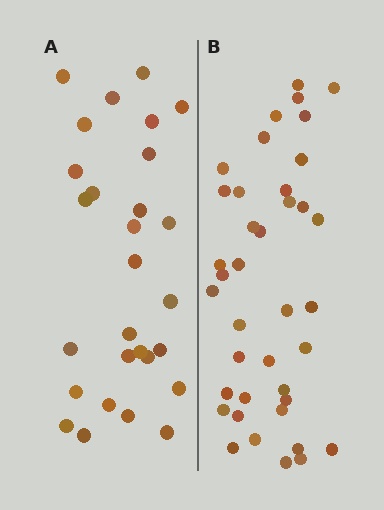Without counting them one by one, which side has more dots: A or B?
Region B (the right region) has more dots.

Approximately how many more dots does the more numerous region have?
Region B has roughly 12 or so more dots than region A.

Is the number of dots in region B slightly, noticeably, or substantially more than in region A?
Region B has noticeably more, but not dramatically so. The ratio is roughly 1.4 to 1.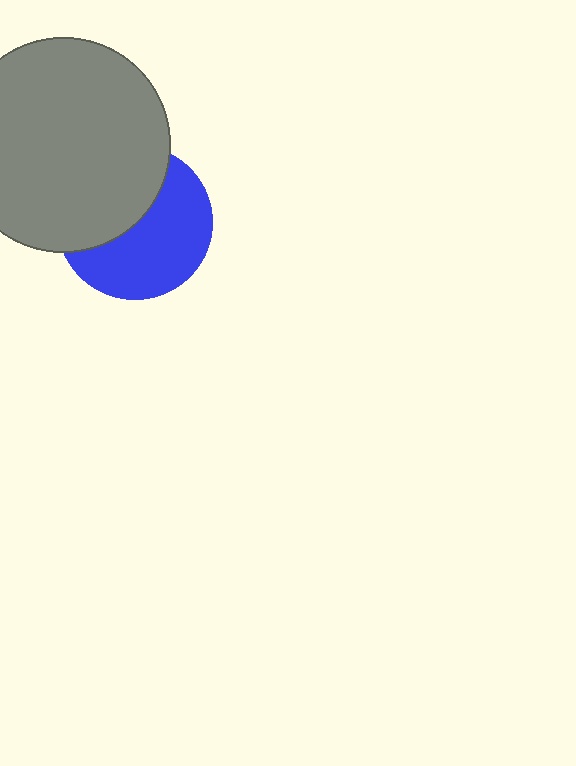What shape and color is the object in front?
The object in front is a gray circle.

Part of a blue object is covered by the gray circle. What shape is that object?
It is a circle.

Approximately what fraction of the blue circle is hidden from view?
Roughly 44% of the blue circle is hidden behind the gray circle.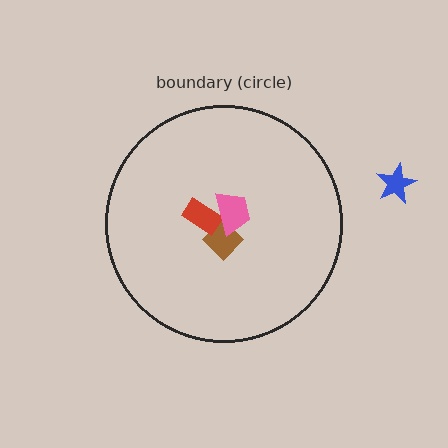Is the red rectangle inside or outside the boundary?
Inside.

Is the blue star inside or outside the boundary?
Outside.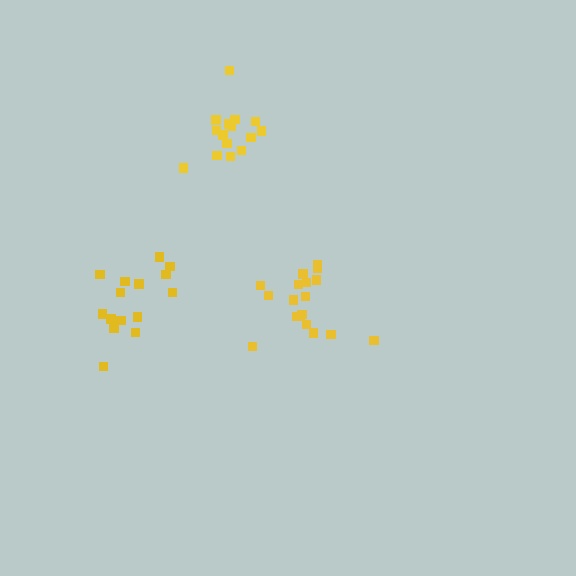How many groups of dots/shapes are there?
There are 3 groups.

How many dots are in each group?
Group 1: 15 dots, Group 2: 15 dots, Group 3: 18 dots (48 total).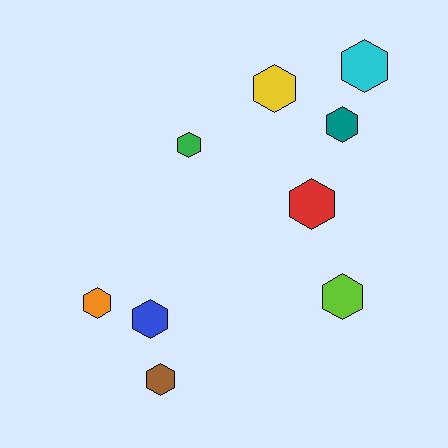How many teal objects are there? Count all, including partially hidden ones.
There is 1 teal object.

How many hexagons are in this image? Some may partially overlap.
There are 9 hexagons.